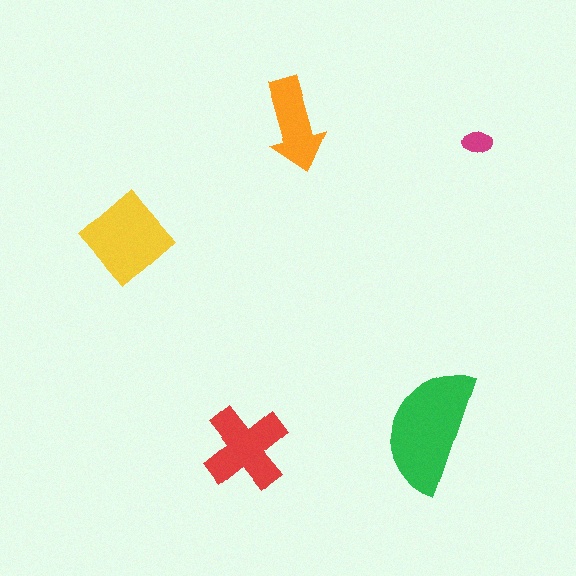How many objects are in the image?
There are 5 objects in the image.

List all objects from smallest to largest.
The magenta ellipse, the orange arrow, the red cross, the yellow diamond, the green semicircle.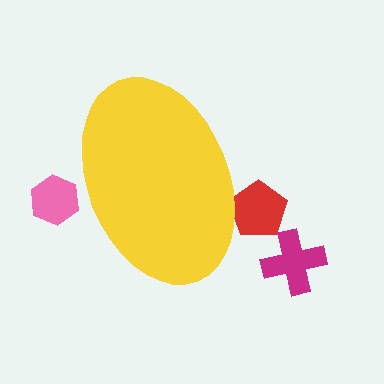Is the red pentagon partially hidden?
Yes, the red pentagon is partially hidden behind the yellow ellipse.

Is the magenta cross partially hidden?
No, the magenta cross is fully visible.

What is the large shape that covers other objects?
A yellow ellipse.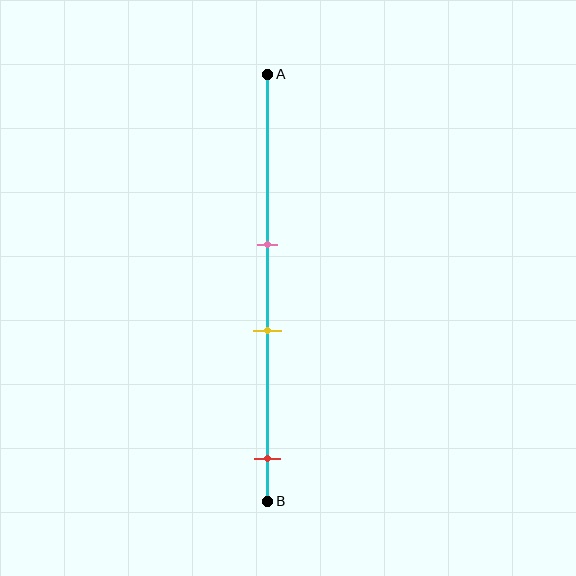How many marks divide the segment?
There are 3 marks dividing the segment.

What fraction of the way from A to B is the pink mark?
The pink mark is approximately 40% (0.4) of the way from A to B.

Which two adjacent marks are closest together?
The pink and yellow marks are the closest adjacent pair.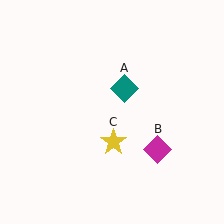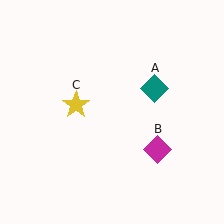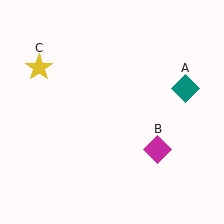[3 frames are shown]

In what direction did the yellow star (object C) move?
The yellow star (object C) moved up and to the left.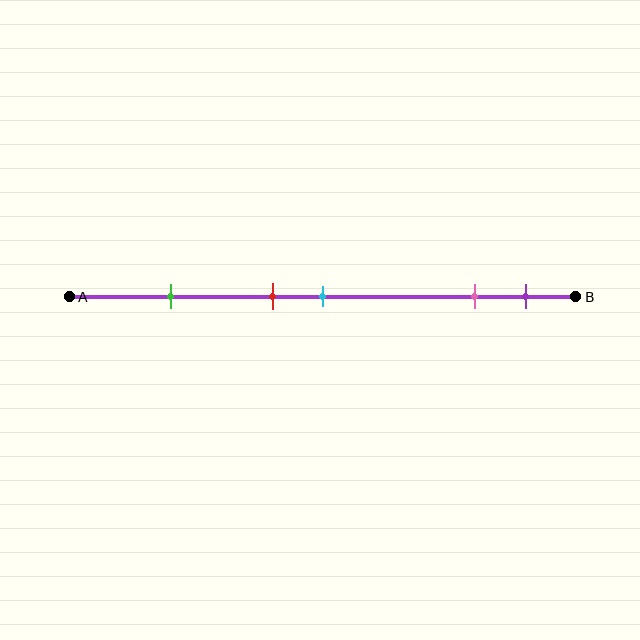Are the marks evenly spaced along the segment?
No, the marks are not evenly spaced.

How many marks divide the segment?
There are 5 marks dividing the segment.